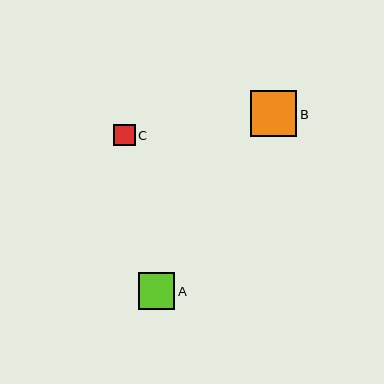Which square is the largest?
Square B is the largest with a size of approximately 46 pixels.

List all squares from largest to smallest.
From largest to smallest: B, A, C.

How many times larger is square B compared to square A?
Square B is approximately 1.2 times the size of square A.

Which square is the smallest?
Square C is the smallest with a size of approximately 22 pixels.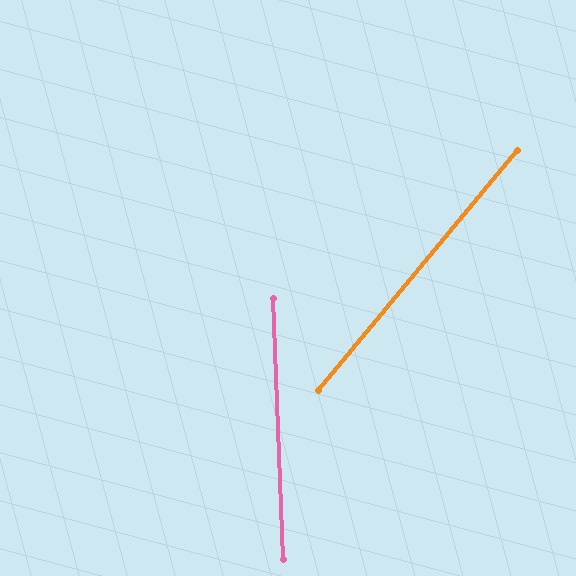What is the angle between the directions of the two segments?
Approximately 42 degrees.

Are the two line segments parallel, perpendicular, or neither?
Neither parallel nor perpendicular — they differ by about 42°.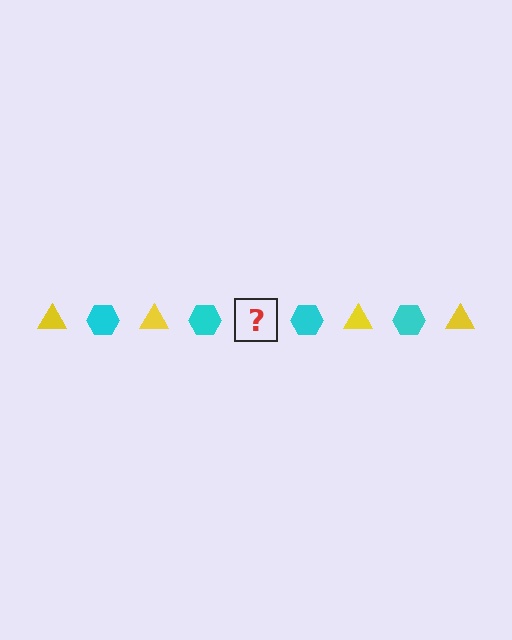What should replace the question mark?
The question mark should be replaced with a yellow triangle.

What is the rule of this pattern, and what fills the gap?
The rule is that the pattern alternates between yellow triangle and cyan hexagon. The gap should be filled with a yellow triangle.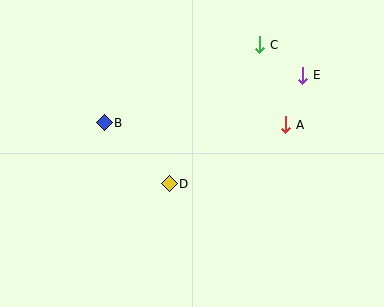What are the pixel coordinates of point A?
Point A is at (286, 125).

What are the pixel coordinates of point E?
Point E is at (303, 75).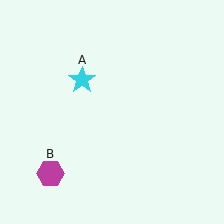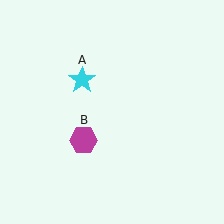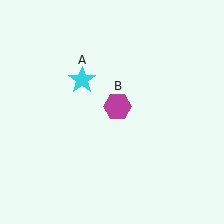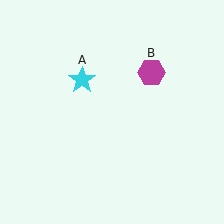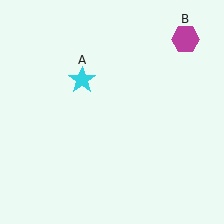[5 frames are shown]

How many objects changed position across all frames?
1 object changed position: magenta hexagon (object B).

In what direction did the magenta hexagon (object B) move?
The magenta hexagon (object B) moved up and to the right.